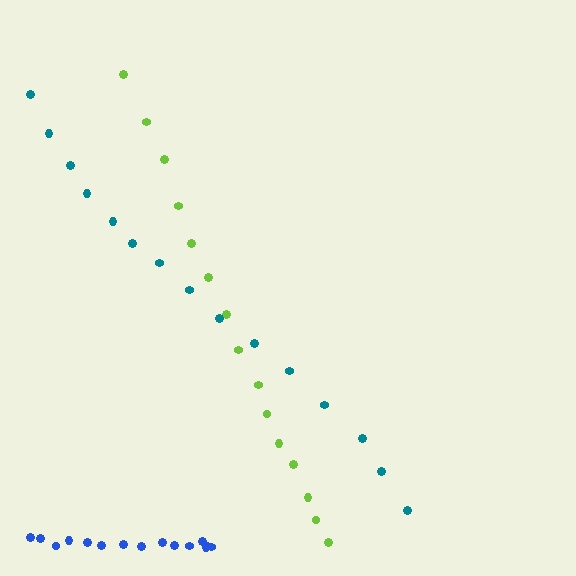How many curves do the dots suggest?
There are 3 distinct paths.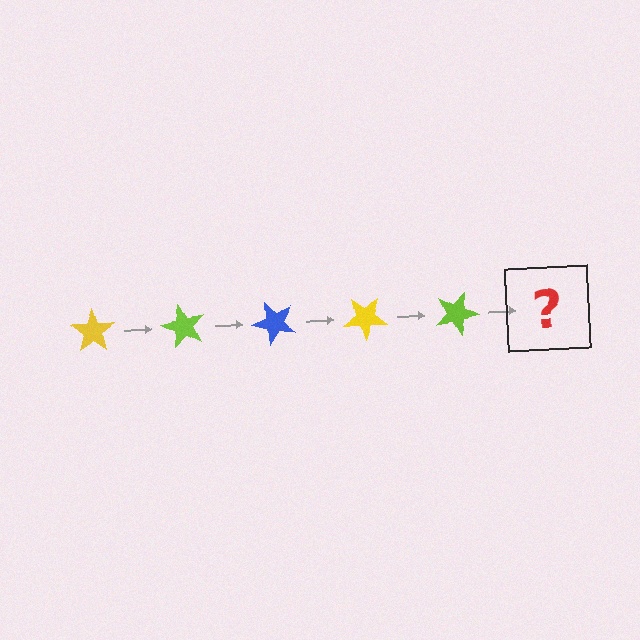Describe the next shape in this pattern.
It should be a blue star, rotated 300 degrees from the start.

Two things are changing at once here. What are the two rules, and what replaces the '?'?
The two rules are that it rotates 60 degrees each step and the color cycles through yellow, lime, and blue. The '?' should be a blue star, rotated 300 degrees from the start.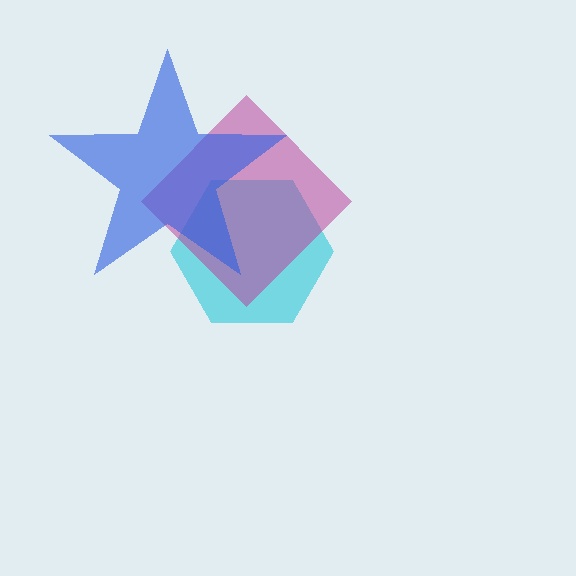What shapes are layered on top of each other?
The layered shapes are: a cyan hexagon, a magenta diamond, a blue star.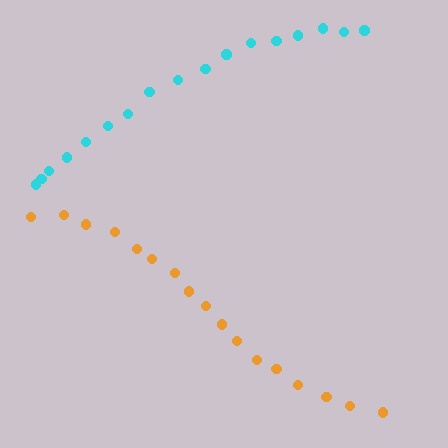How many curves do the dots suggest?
There are 2 distinct paths.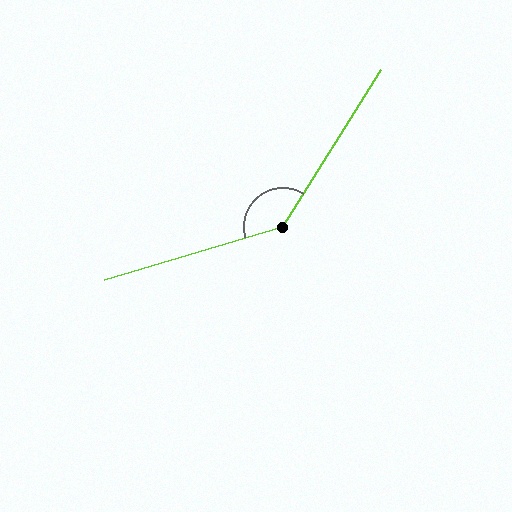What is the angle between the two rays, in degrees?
Approximately 139 degrees.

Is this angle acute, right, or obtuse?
It is obtuse.